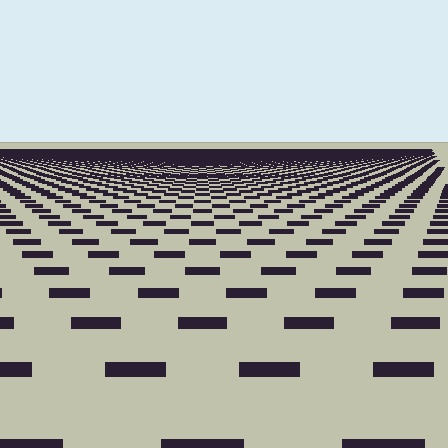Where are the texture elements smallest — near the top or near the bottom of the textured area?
Near the top.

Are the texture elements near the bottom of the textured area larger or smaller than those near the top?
Larger. Near the bottom, elements are closer to the viewer and appear at a bigger on-screen size.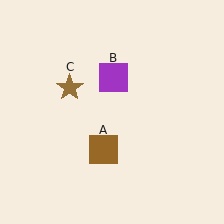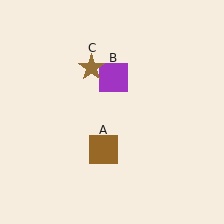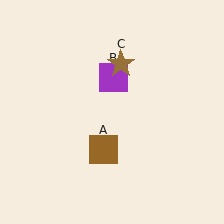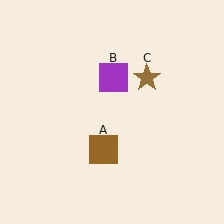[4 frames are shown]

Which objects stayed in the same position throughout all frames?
Brown square (object A) and purple square (object B) remained stationary.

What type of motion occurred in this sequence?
The brown star (object C) rotated clockwise around the center of the scene.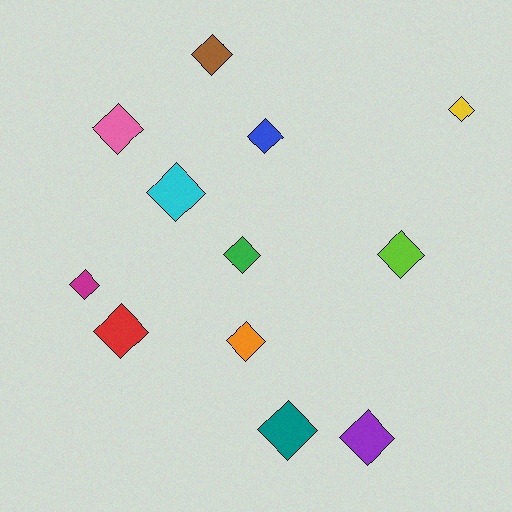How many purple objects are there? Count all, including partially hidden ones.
There is 1 purple object.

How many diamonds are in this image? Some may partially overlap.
There are 12 diamonds.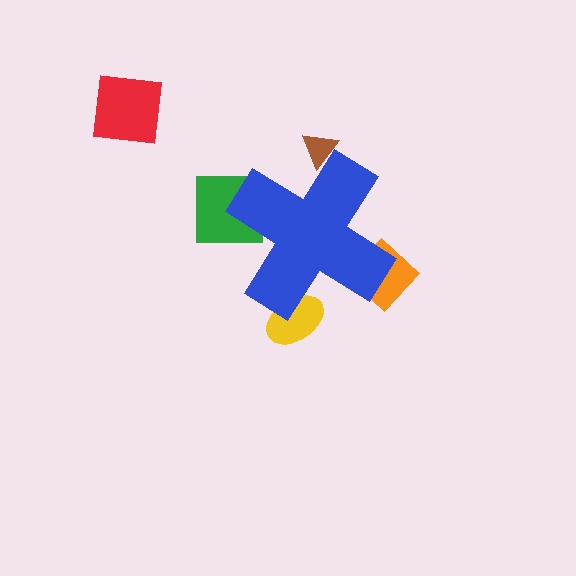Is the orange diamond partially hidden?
Yes, the orange diamond is partially hidden behind the blue cross.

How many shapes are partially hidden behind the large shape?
4 shapes are partially hidden.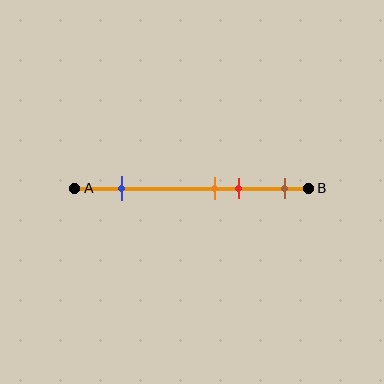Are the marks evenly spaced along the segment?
No, the marks are not evenly spaced.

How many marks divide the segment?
There are 4 marks dividing the segment.